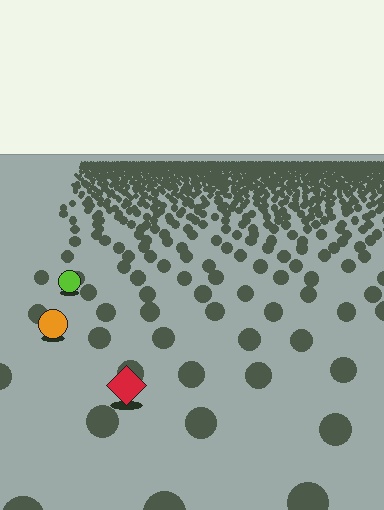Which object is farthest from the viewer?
The lime circle is farthest from the viewer. It appears smaller and the ground texture around it is denser.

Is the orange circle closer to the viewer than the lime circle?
Yes. The orange circle is closer — you can tell from the texture gradient: the ground texture is coarser near it.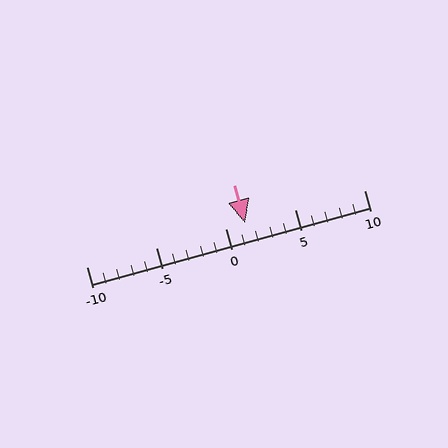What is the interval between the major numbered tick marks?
The major tick marks are spaced 5 units apart.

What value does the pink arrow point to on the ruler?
The pink arrow points to approximately 1.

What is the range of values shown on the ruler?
The ruler shows values from -10 to 10.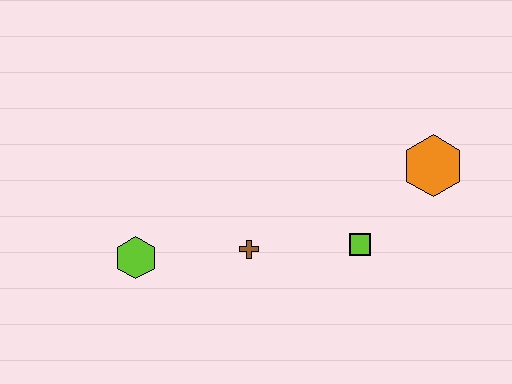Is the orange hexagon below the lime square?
No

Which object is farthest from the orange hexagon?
The lime hexagon is farthest from the orange hexagon.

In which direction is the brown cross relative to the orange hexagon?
The brown cross is to the left of the orange hexagon.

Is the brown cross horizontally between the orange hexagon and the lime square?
No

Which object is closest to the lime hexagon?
The brown cross is closest to the lime hexagon.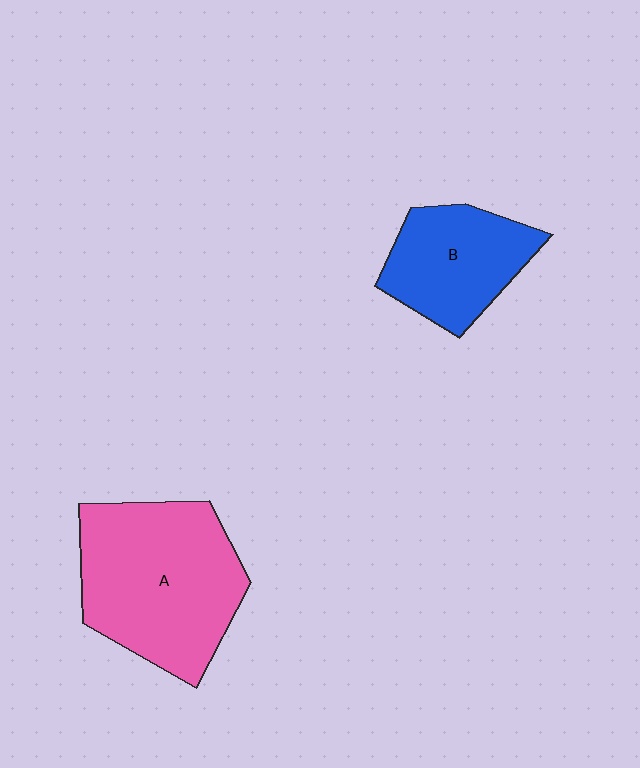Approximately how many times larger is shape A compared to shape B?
Approximately 1.7 times.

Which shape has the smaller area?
Shape B (blue).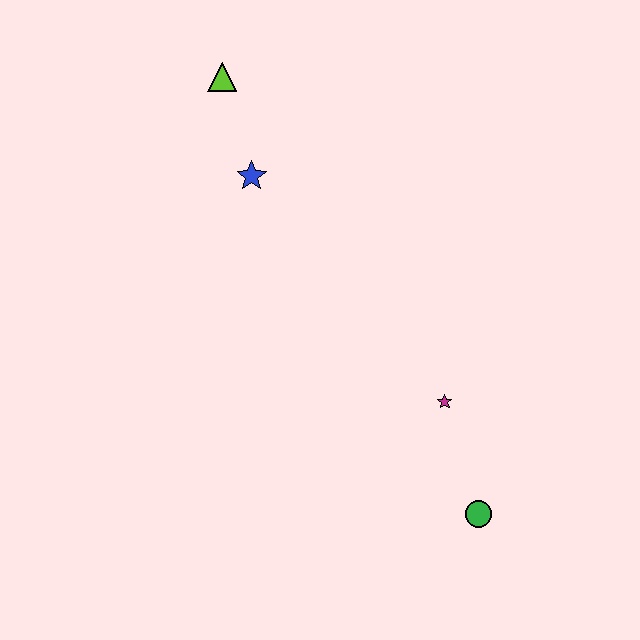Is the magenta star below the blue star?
Yes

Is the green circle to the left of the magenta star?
No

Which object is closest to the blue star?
The lime triangle is closest to the blue star.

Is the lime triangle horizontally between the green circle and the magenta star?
No